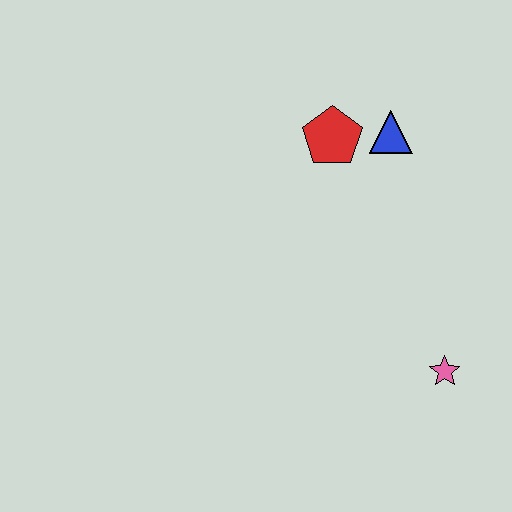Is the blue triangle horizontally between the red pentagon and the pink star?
Yes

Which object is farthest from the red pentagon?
The pink star is farthest from the red pentagon.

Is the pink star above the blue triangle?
No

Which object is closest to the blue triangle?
The red pentagon is closest to the blue triangle.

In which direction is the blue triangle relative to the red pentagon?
The blue triangle is to the right of the red pentagon.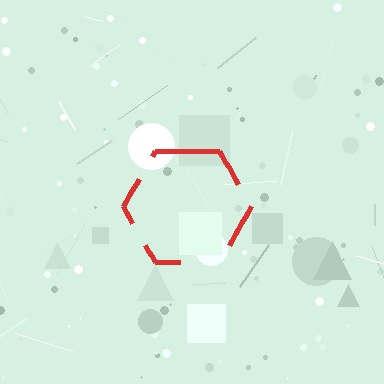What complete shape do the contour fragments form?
The contour fragments form a hexagon.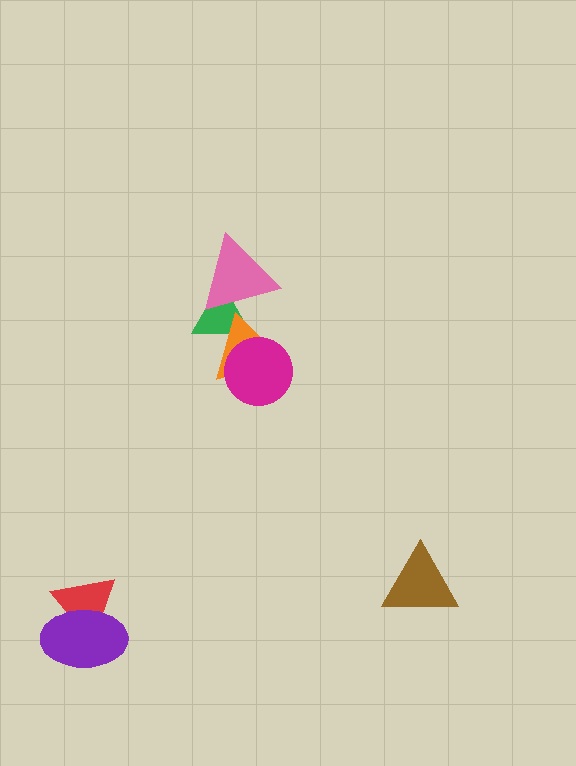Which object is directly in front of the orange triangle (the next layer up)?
The magenta circle is directly in front of the orange triangle.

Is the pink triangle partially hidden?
No, no other shape covers it.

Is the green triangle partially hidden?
Yes, it is partially covered by another shape.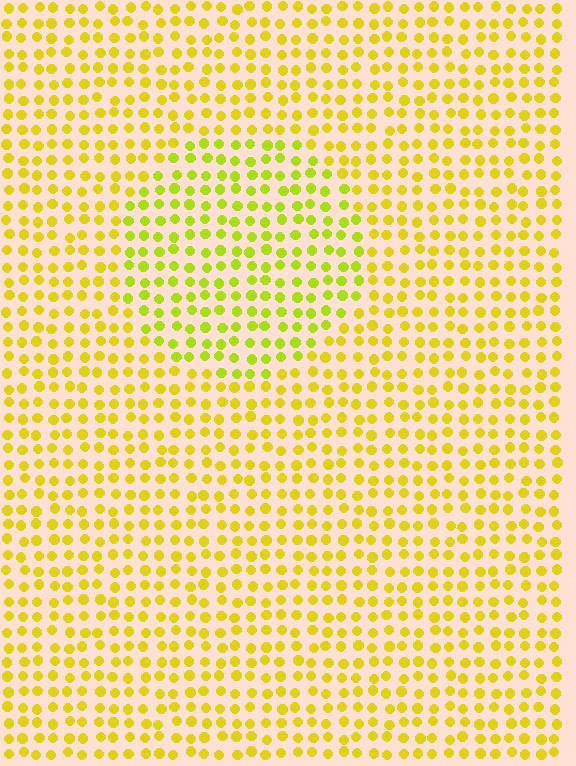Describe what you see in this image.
The image is filled with small yellow elements in a uniform arrangement. A circle-shaped region is visible where the elements are tinted to a slightly different hue, forming a subtle color boundary.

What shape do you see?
I see a circle.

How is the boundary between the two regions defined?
The boundary is defined purely by a slight shift in hue (about 20 degrees). Spacing, size, and orientation are identical on both sides.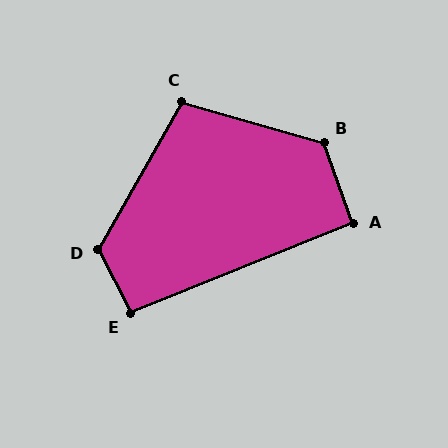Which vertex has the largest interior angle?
B, at approximately 126 degrees.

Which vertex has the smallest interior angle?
A, at approximately 92 degrees.